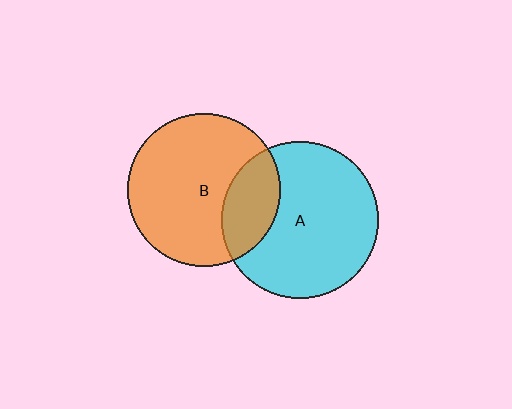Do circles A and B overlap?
Yes.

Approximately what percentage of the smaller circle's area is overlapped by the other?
Approximately 25%.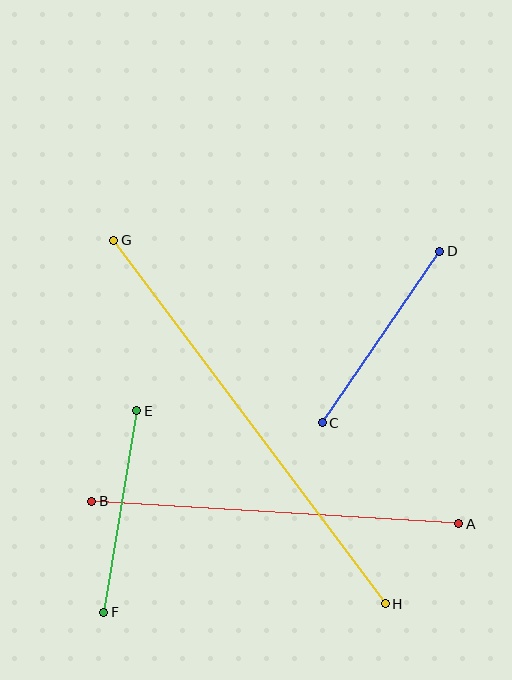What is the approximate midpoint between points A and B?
The midpoint is at approximately (275, 513) pixels.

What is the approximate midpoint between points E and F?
The midpoint is at approximately (120, 512) pixels.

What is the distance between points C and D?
The distance is approximately 208 pixels.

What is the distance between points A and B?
The distance is approximately 368 pixels.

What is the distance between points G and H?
The distance is approximately 454 pixels.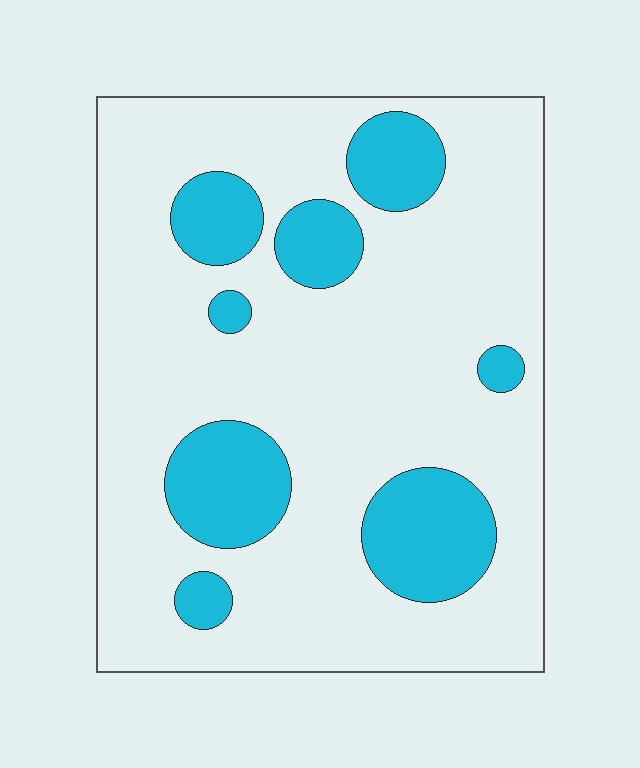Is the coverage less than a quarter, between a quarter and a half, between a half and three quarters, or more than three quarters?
Less than a quarter.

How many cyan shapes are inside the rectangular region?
8.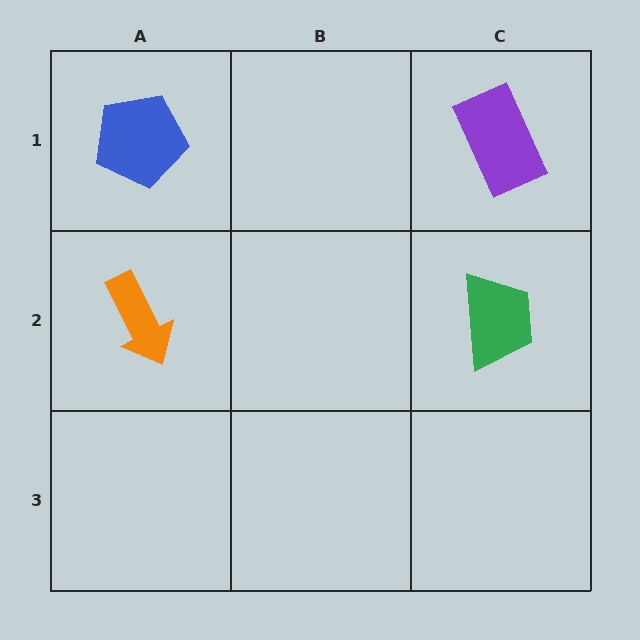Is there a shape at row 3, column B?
No, that cell is empty.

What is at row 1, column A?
A blue pentagon.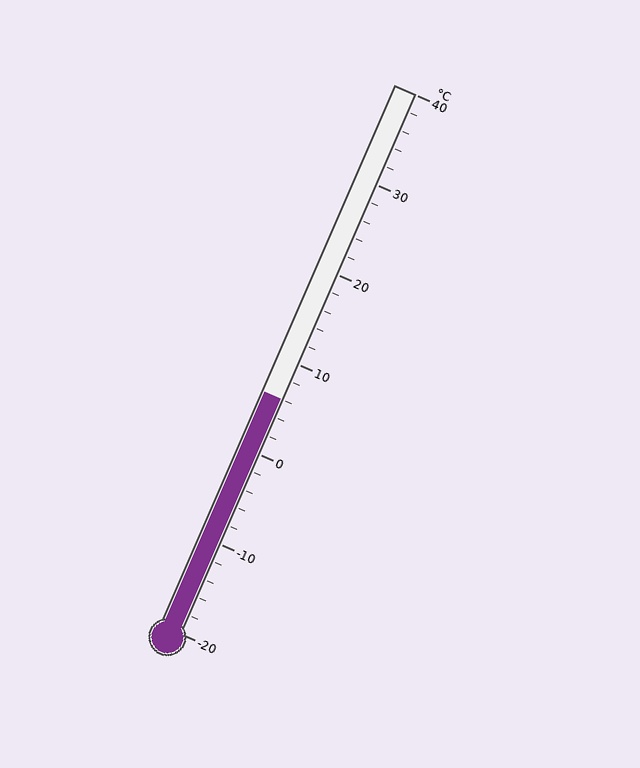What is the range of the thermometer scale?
The thermometer scale ranges from -20°C to 40°C.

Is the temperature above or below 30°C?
The temperature is below 30°C.